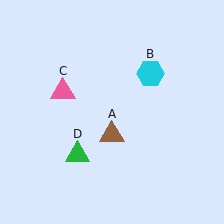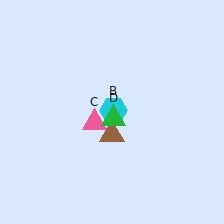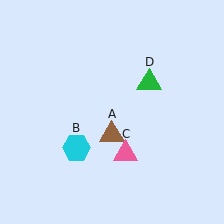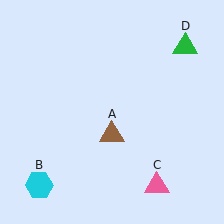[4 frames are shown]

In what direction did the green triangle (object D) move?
The green triangle (object D) moved up and to the right.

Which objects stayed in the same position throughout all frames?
Brown triangle (object A) remained stationary.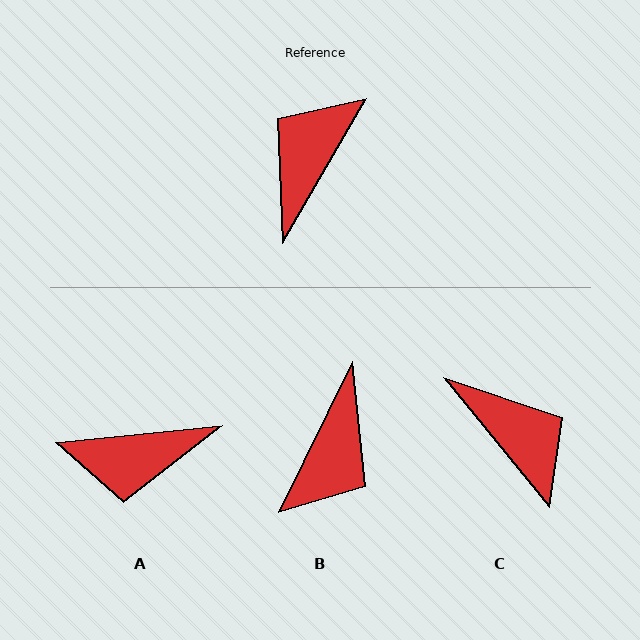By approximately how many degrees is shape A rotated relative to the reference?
Approximately 126 degrees counter-clockwise.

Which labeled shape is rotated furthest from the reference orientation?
B, about 176 degrees away.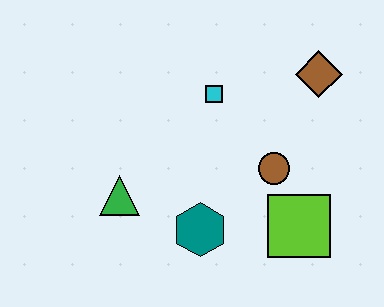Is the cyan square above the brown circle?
Yes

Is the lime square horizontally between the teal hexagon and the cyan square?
No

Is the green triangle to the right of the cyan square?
No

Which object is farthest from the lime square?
The green triangle is farthest from the lime square.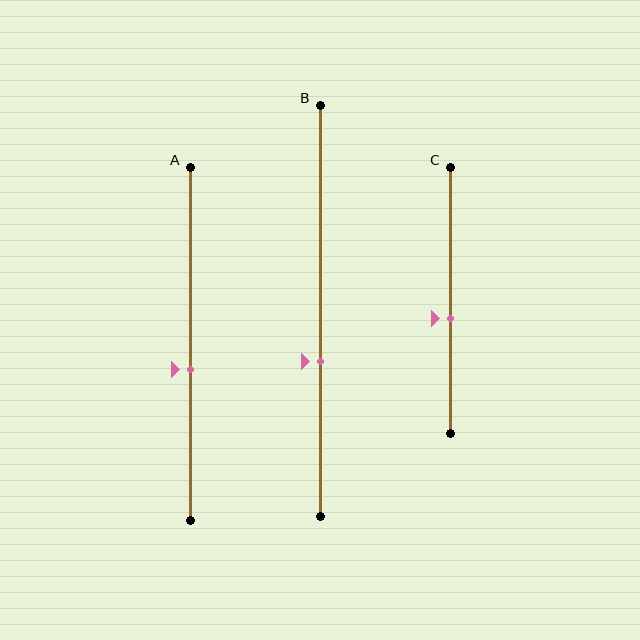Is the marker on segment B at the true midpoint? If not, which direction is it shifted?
No, the marker on segment B is shifted downward by about 12% of the segment length.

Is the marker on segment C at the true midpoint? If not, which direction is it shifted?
No, the marker on segment C is shifted downward by about 7% of the segment length.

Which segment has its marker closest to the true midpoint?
Segment C has its marker closest to the true midpoint.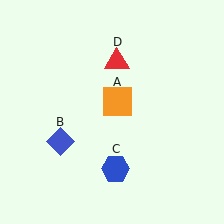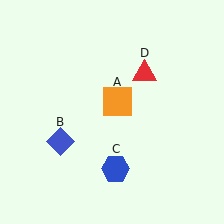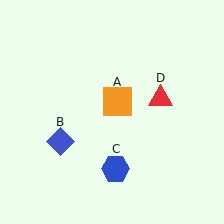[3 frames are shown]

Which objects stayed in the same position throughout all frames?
Orange square (object A) and blue diamond (object B) and blue hexagon (object C) remained stationary.